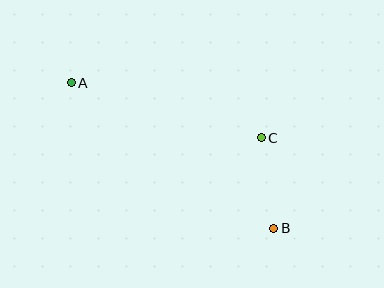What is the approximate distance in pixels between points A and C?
The distance between A and C is approximately 198 pixels.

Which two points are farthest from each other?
Points A and B are farthest from each other.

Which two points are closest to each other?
Points B and C are closest to each other.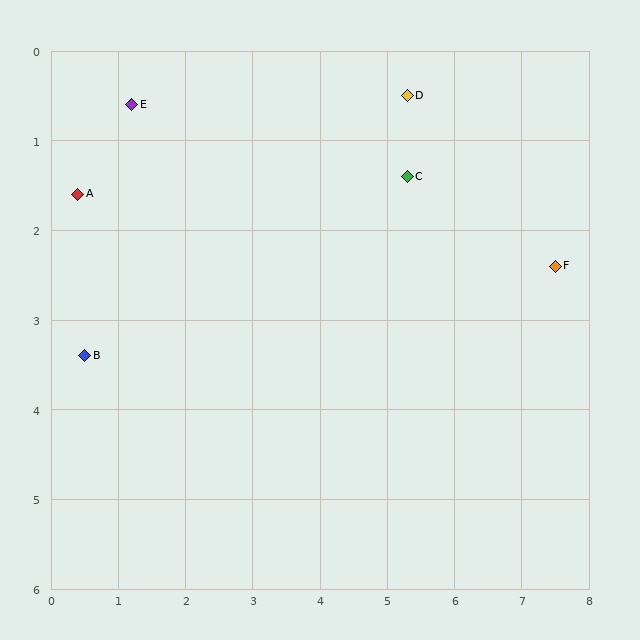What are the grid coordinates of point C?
Point C is at approximately (5.3, 1.4).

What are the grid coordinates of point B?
Point B is at approximately (0.5, 3.4).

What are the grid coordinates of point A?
Point A is at approximately (0.4, 1.6).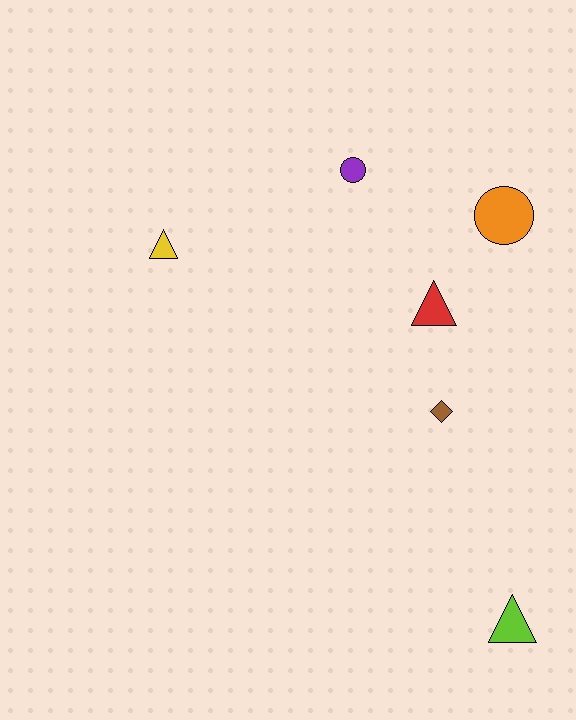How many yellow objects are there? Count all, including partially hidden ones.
There is 1 yellow object.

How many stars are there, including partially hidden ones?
There are no stars.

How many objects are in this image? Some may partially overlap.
There are 6 objects.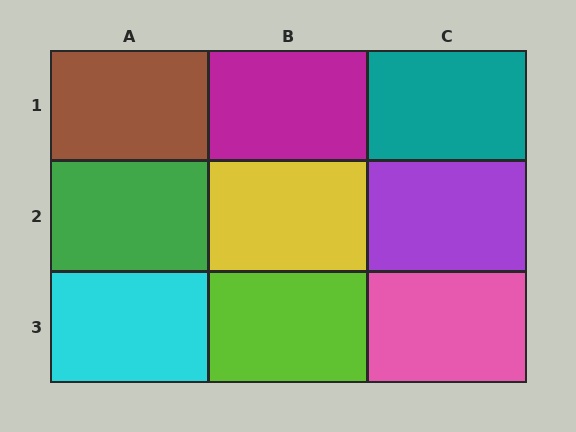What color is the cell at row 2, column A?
Green.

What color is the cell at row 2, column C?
Purple.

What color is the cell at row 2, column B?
Yellow.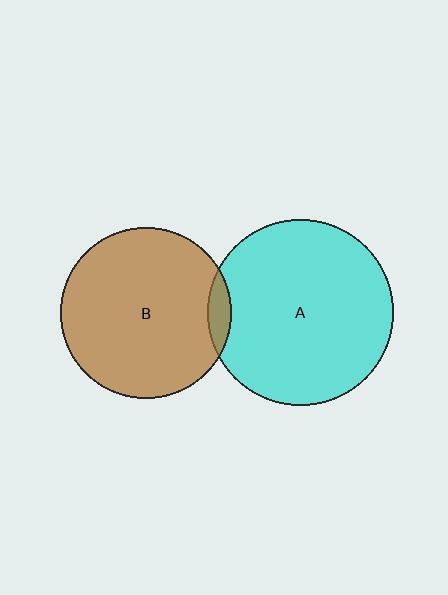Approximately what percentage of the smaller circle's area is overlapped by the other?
Approximately 5%.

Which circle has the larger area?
Circle A (cyan).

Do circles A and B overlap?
Yes.